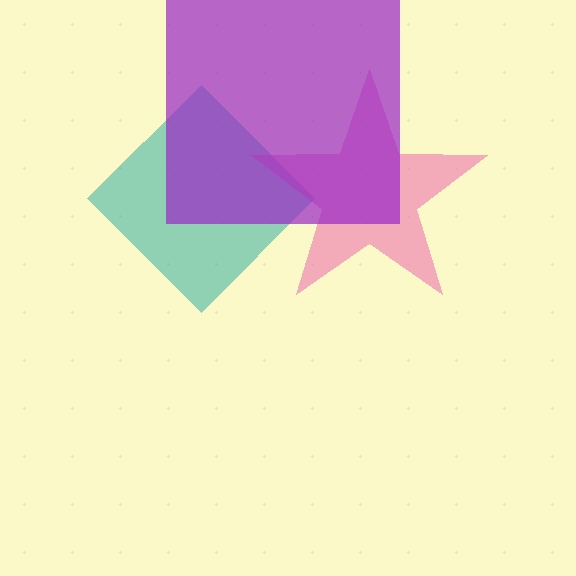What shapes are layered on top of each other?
The layered shapes are: a teal diamond, a pink star, a purple square.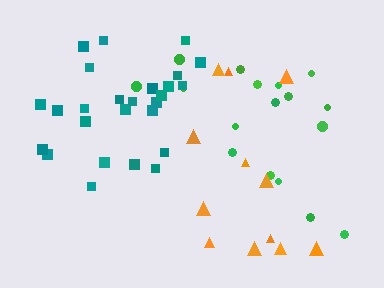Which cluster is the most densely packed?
Teal.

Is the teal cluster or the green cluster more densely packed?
Teal.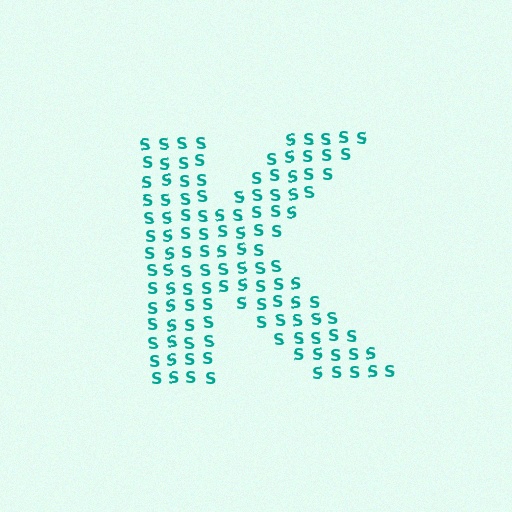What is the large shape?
The large shape is the letter K.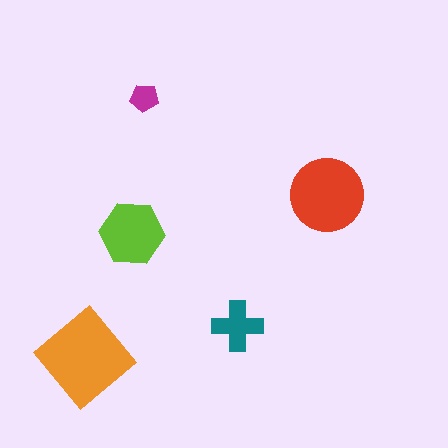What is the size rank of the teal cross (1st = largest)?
4th.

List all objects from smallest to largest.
The magenta pentagon, the teal cross, the lime hexagon, the red circle, the orange diamond.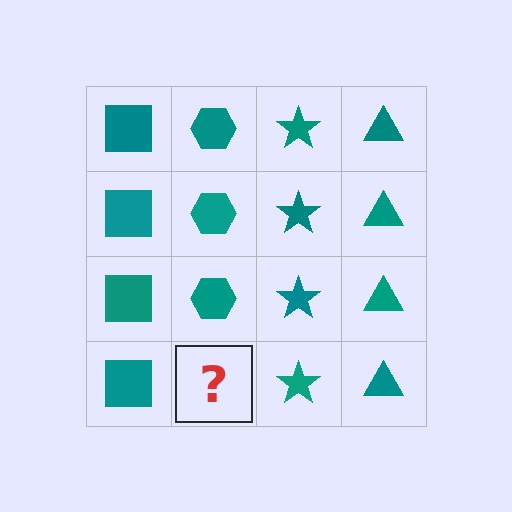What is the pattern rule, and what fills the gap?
The rule is that each column has a consistent shape. The gap should be filled with a teal hexagon.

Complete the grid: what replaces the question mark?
The question mark should be replaced with a teal hexagon.